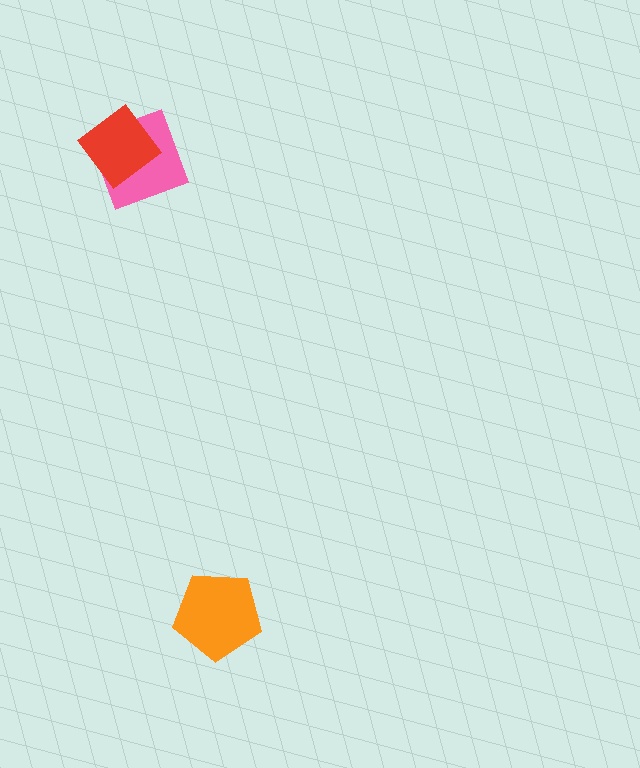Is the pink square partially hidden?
Yes, it is partially covered by another shape.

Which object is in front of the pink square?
The red diamond is in front of the pink square.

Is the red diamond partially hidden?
No, no other shape covers it.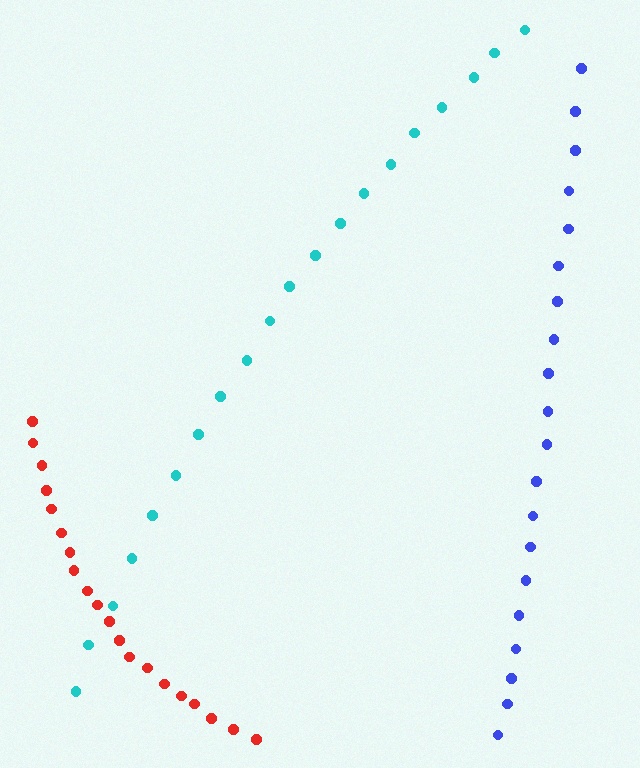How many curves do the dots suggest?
There are 3 distinct paths.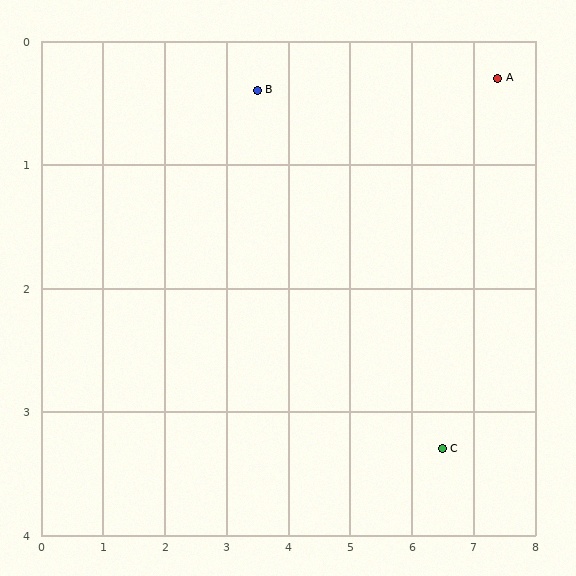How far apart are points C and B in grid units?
Points C and B are about 4.2 grid units apart.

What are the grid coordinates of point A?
Point A is at approximately (7.4, 0.3).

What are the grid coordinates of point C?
Point C is at approximately (6.5, 3.3).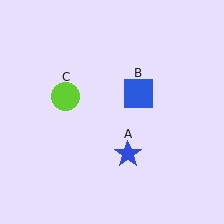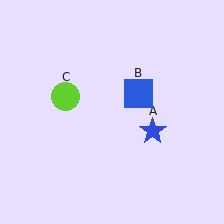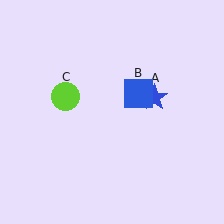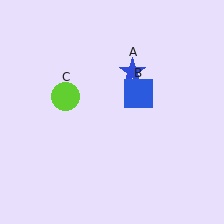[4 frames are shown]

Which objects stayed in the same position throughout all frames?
Blue square (object B) and lime circle (object C) remained stationary.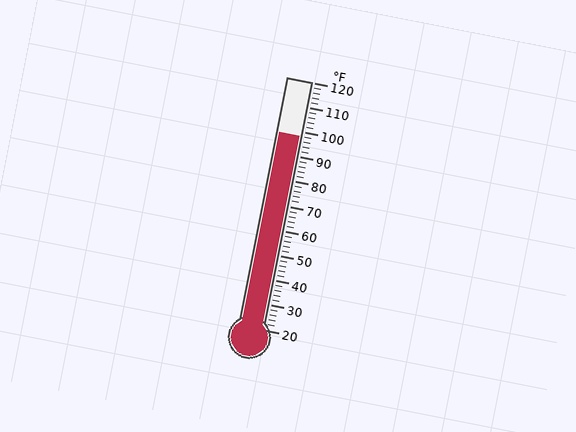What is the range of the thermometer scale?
The thermometer scale ranges from 20°F to 120°F.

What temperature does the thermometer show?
The thermometer shows approximately 98°F.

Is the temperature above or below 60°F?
The temperature is above 60°F.